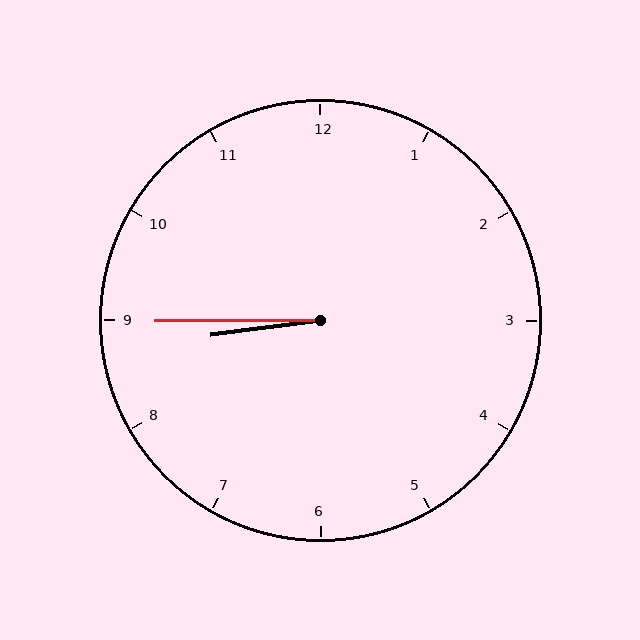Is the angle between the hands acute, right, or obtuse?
It is acute.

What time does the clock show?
8:45.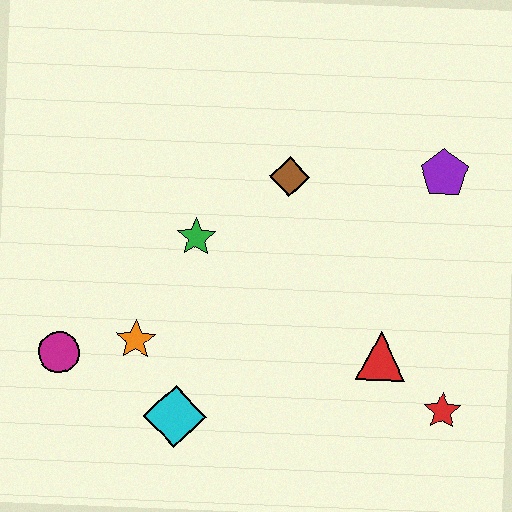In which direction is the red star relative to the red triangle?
The red star is to the right of the red triangle.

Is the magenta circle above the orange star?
No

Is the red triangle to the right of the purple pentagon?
No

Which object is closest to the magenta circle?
The orange star is closest to the magenta circle.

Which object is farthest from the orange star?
The purple pentagon is farthest from the orange star.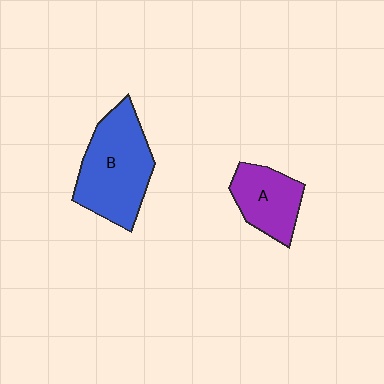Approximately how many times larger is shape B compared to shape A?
Approximately 1.7 times.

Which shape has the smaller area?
Shape A (purple).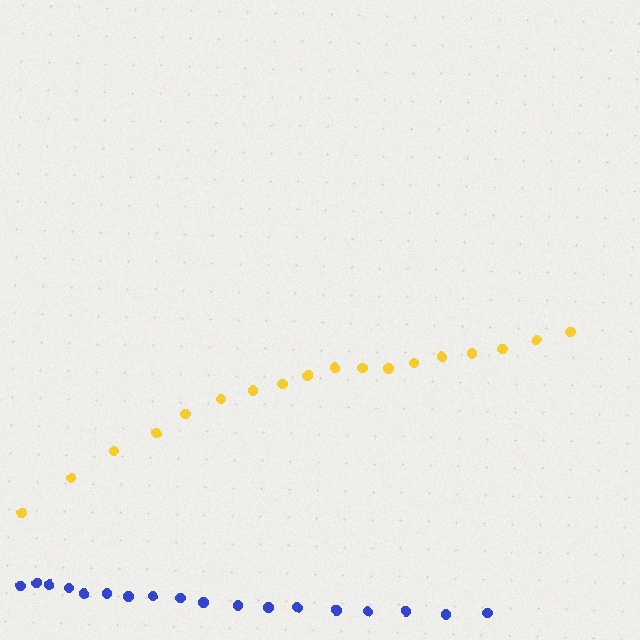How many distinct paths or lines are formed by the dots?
There are 2 distinct paths.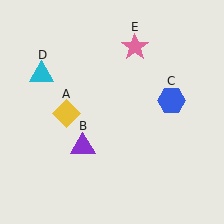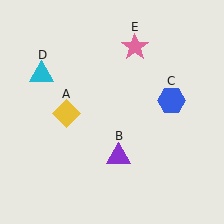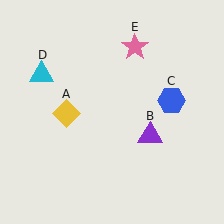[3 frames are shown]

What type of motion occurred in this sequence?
The purple triangle (object B) rotated counterclockwise around the center of the scene.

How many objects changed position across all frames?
1 object changed position: purple triangle (object B).